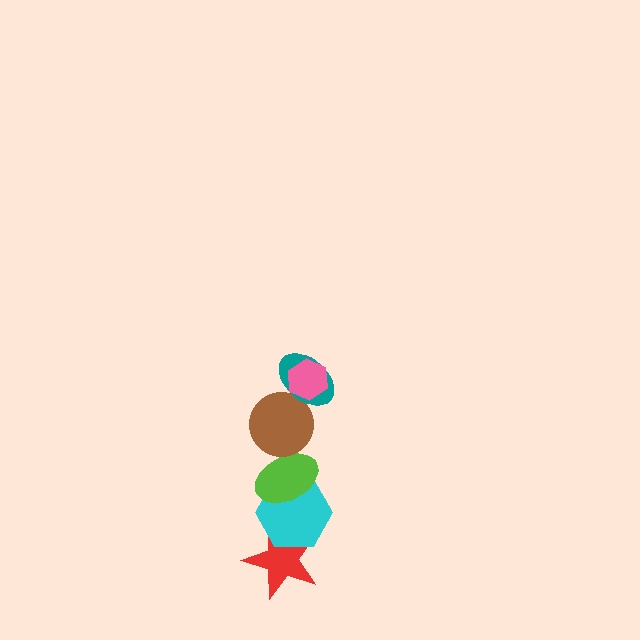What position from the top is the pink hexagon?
The pink hexagon is 1st from the top.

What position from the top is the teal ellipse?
The teal ellipse is 2nd from the top.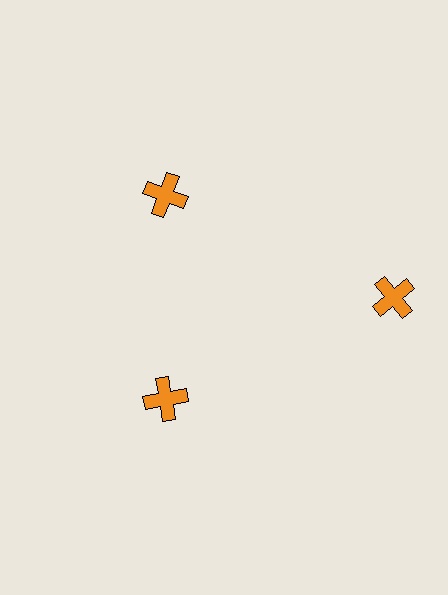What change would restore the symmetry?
The symmetry would be restored by moving it inward, back onto the ring so that all 3 crosses sit at equal angles and equal distance from the center.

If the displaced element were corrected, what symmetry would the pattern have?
It would have 3-fold rotational symmetry — the pattern would map onto itself every 120 degrees.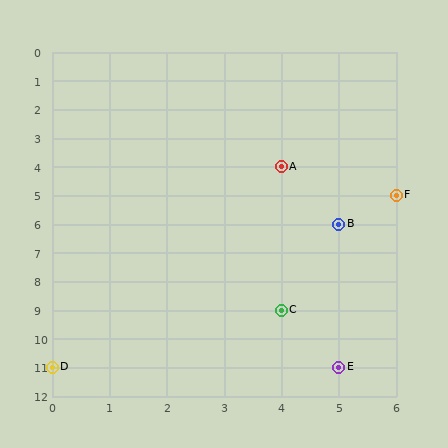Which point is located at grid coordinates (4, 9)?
Point C is at (4, 9).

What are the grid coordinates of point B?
Point B is at grid coordinates (5, 6).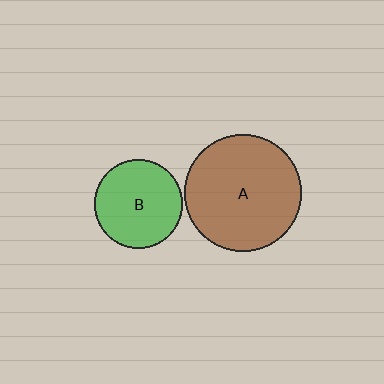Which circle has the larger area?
Circle A (brown).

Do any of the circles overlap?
No, none of the circles overlap.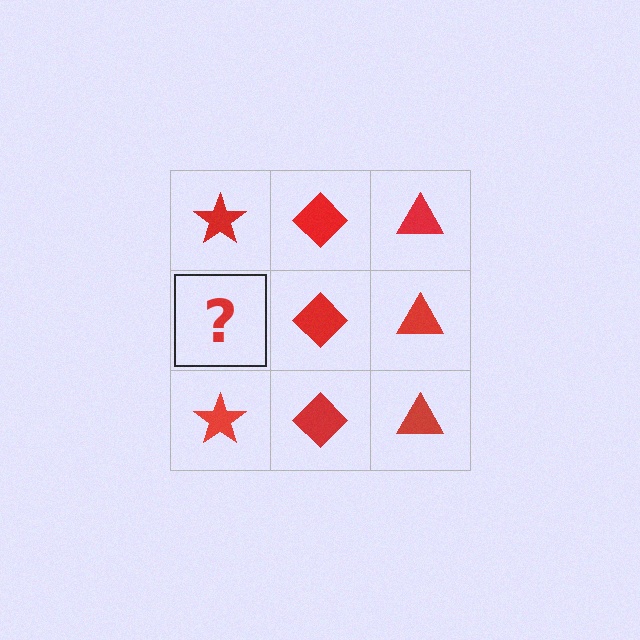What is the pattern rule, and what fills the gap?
The rule is that each column has a consistent shape. The gap should be filled with a red star.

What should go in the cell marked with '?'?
The missing cell should contain a red star.